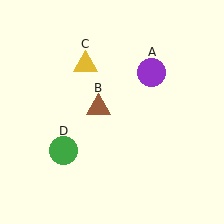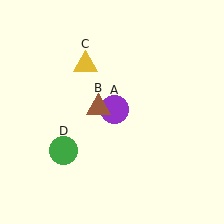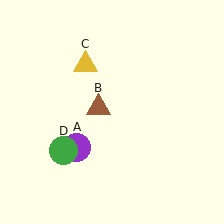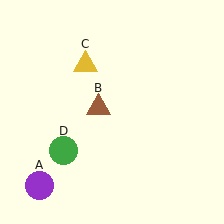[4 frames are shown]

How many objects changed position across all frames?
1 object changed position: purple circle (object A).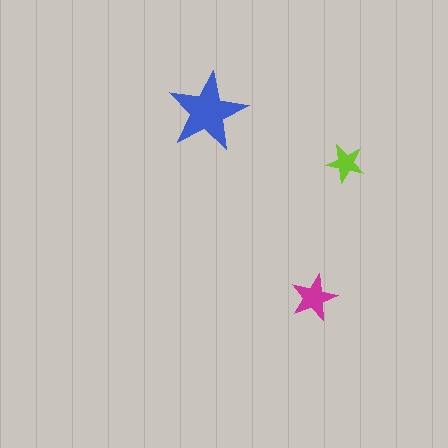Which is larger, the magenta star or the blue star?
The blue one.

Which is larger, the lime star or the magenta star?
The magenta one.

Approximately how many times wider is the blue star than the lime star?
About 2 times wider.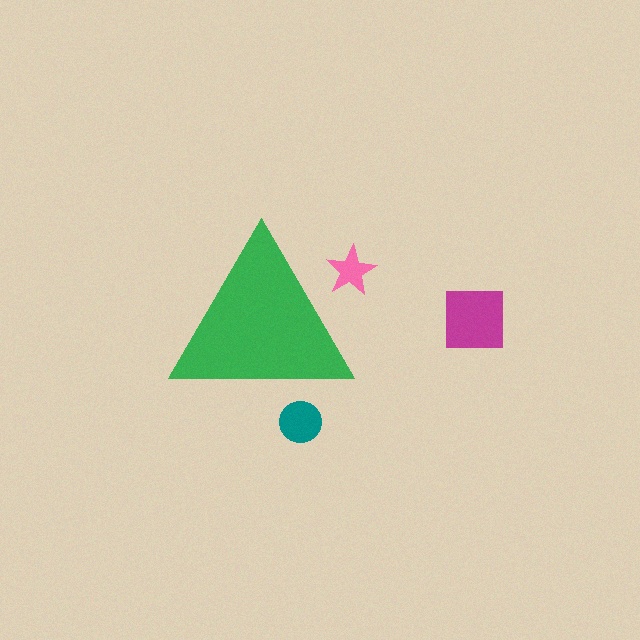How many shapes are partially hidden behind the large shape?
2 shapes are partially hidden.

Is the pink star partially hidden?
Yes, the pink star is partially hidden behind the green triangle.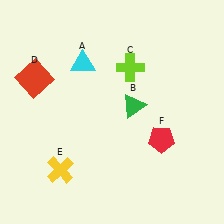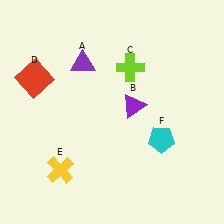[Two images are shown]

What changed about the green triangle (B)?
In Image 1, B is green. In Image 2, it changed to purple.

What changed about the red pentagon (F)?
In Image 1, F is red. In Image 2, it changed to cyan.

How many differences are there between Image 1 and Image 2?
There are 3 differences between the two images.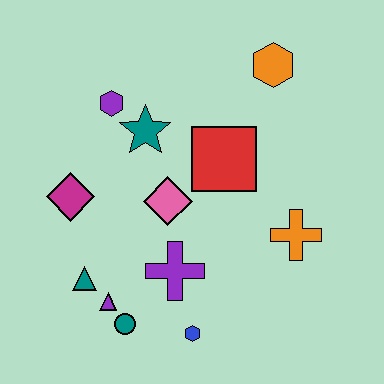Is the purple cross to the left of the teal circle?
No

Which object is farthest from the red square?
The teal circle is farthest from the red square.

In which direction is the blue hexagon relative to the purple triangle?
The blue hexagon is to the right of the purple triangle.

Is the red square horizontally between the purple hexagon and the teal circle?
No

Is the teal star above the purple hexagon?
No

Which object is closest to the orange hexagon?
The red square is closest to the orange hexagon.